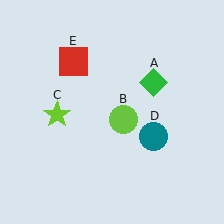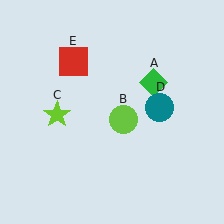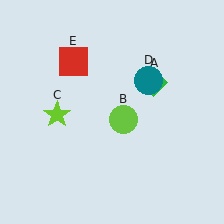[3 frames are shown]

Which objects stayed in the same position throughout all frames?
Green diamond (object A) and lime circle (object B) and lime star (object C) and red square (object E) remained stationary.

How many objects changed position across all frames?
1 object changed position: teal circle (object D).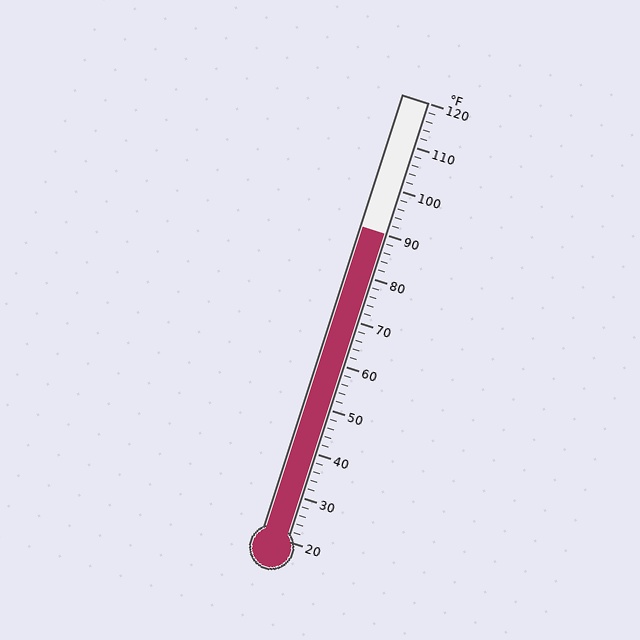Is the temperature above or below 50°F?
The temperature is above 50°F.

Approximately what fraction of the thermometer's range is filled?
The thermometer is filled to approximately 70% of its range.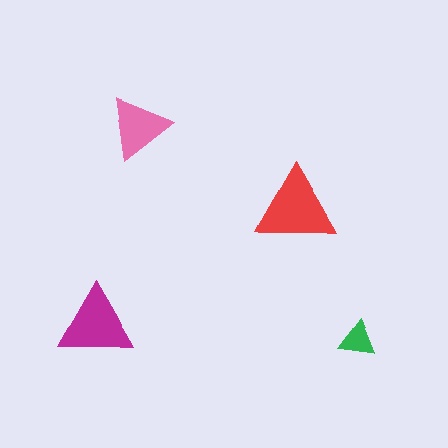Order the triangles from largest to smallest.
the red one, the magenta one, the pink one, the green one.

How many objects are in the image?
There are 4 objects in the image.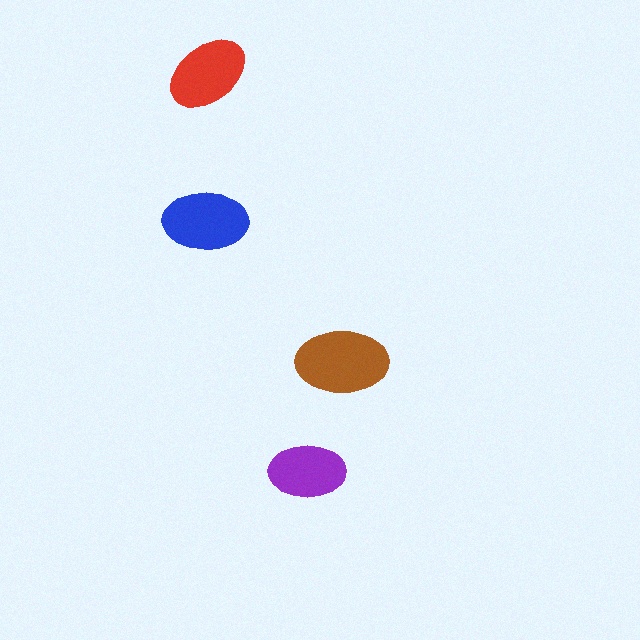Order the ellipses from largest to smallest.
the brown one, the blue one, the red one, the purple one.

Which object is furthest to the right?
The brown ellipse is rightmost.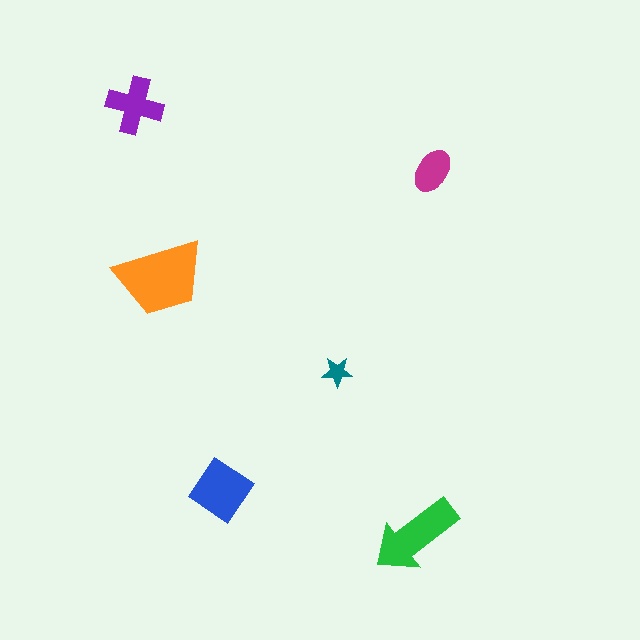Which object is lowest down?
The green arrow is bottommost.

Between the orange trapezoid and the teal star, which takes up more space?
The orange trapezoid.